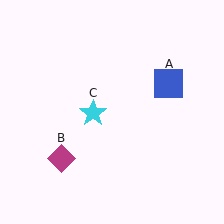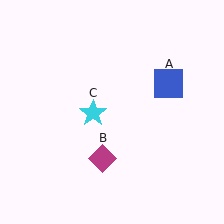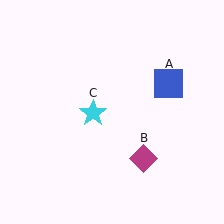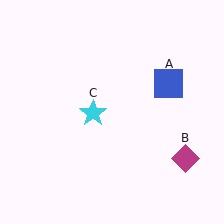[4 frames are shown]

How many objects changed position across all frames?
1 object changed position: magenta diamond (object B).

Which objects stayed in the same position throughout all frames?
Blue square (object A) and cyan star (object C) remained stationary.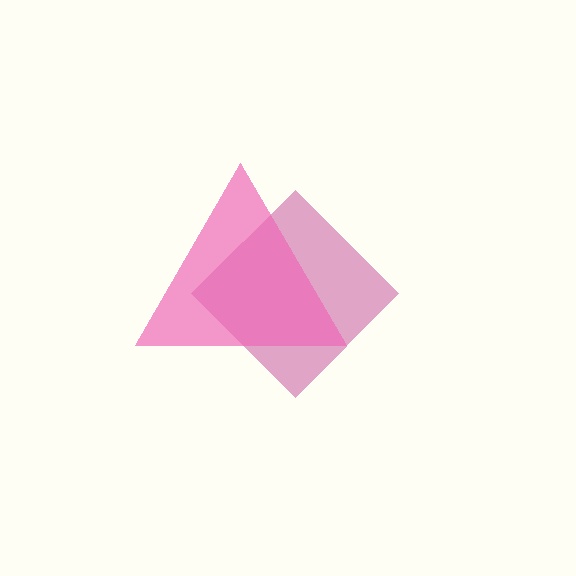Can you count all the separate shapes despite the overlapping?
Yes, there are 2 separate shapes.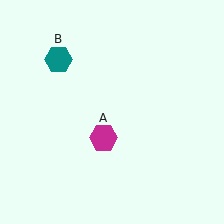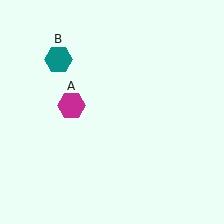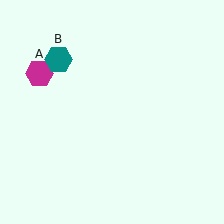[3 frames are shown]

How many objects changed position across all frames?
1 object changed position: magenta hexagon (object A).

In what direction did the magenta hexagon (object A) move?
The magenta hexagon (object A) moved up and to the left.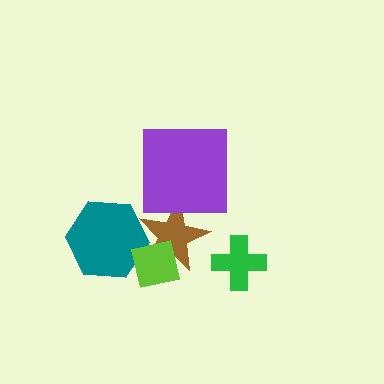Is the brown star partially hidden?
Yes, it is partially covered by another shape.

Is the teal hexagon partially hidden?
Yes, it is partially covered by another shape.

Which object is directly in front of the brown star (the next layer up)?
The teal hexagon is directly in front of the brown star.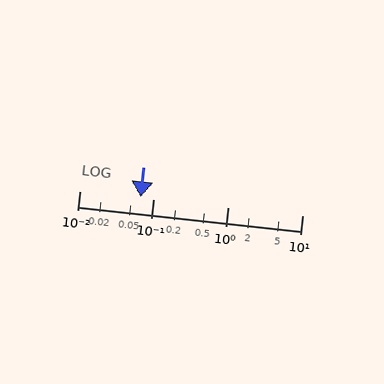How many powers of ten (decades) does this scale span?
The scale spans 3 decades, from 0.01 to 10.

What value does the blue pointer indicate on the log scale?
The pointer indicates approximately 0.066.